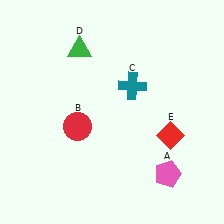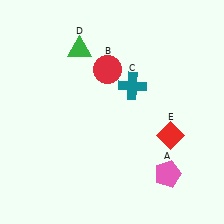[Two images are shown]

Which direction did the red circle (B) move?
The red circle (B) moved up.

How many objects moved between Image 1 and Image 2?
1 object moved between the two images.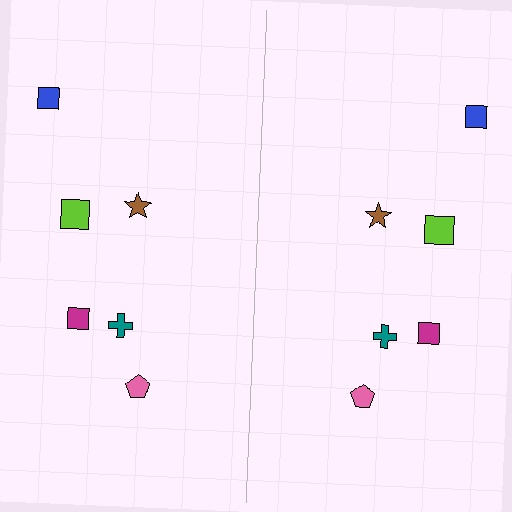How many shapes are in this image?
There are 12 shapes in this image.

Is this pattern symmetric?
Yes, this pattern has bilateral (reflection) symmetry.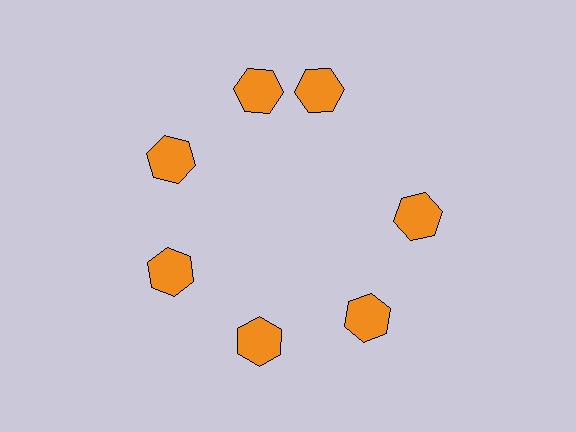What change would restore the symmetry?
The symmetry would be restored by rotating it back into even spacing with its neighbors so that all 7 hexagons sit at equal angles and equal distance from the center.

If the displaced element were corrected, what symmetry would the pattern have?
It would have 7-fold rotational symmetry — the pattern would map onto itself every 51 degrees.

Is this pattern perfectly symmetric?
No. The 7 orange hexagons are arranged in a ring, but one element near the 1 o'clock position is rotated out of alignment along the ring, breaking the 7-fold rotational symmetry.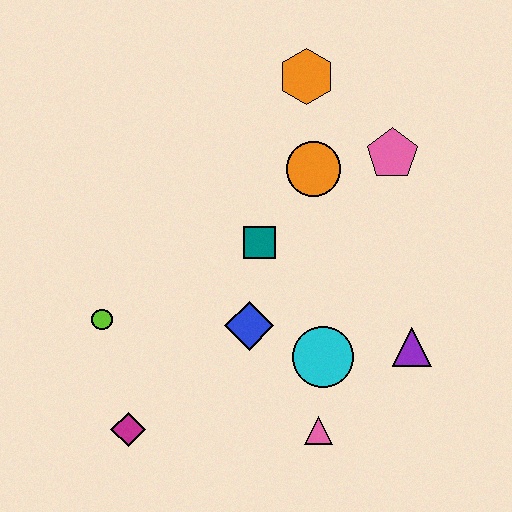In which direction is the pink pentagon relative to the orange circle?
The pink pentagon is to the right of the orange circle.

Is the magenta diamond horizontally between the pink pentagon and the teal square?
No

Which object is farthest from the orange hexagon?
The magenta diamond is farthest from the orange hexagon.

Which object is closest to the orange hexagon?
The orange circle is closest to the orange hexagon.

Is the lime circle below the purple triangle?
No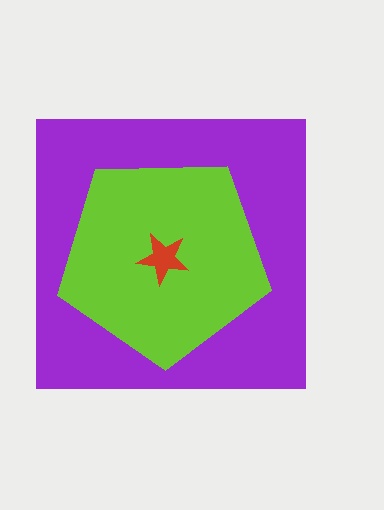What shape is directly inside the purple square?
The lime pentagon.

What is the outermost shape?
The purple square.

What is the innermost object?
The red star.